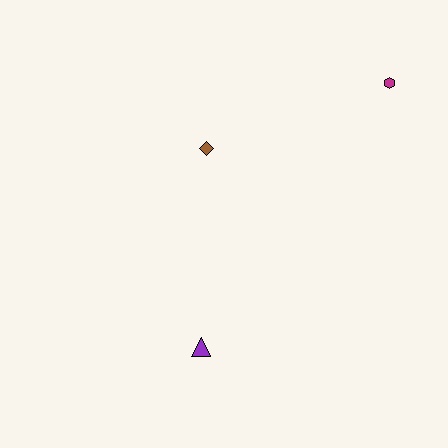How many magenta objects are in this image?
There is 1 magenta object.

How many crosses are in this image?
There are no crosses.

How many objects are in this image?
There are 3 objects.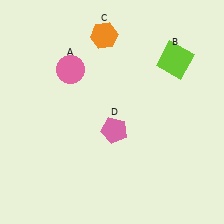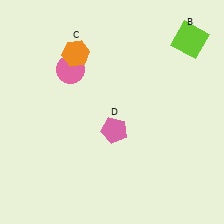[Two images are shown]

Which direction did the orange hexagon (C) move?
The orange hexagon (C) moved left.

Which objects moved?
The objects that moved are: the lime square (B), the orange hexagon (C).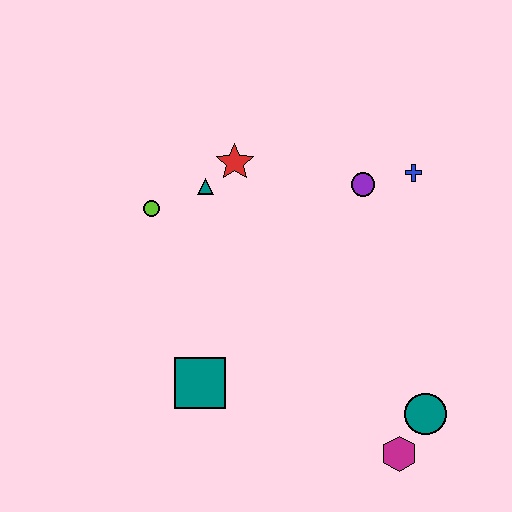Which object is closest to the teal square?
The lime circle is closest to the teal square.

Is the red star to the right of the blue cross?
No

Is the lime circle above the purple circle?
No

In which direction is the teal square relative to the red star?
The teal square is below the red star.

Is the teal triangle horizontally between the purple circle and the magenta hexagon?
No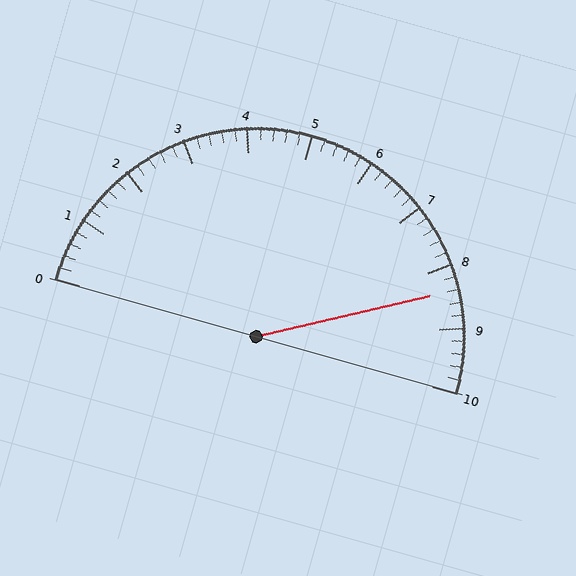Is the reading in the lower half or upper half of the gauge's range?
The reading is in the upper half of the range (0 to 10).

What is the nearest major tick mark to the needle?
The nearest major tick mark is 8.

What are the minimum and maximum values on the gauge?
The gauge ranges from 0 to 10.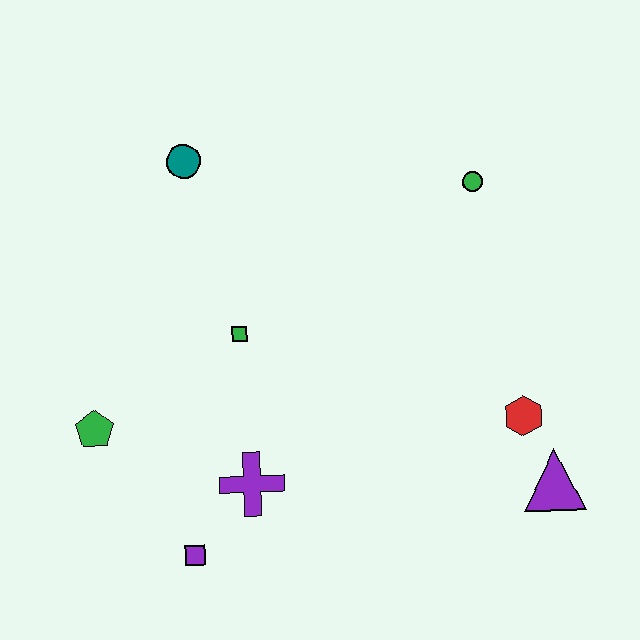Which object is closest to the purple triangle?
The red hexagon is closest to the purple triangle.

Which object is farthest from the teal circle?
The purple triangle is farthest from the teal circle.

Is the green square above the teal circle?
No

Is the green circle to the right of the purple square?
Yes